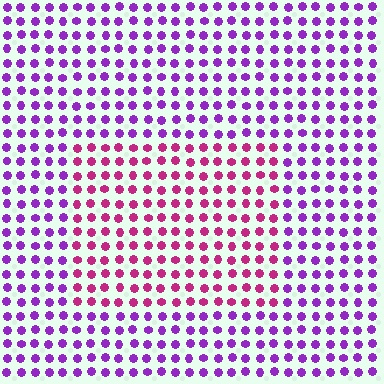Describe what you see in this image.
The image is filled with small purple elements in a uniform arrangement. A rectangle-shaped region is visible where the elements are tinted to a slightly different hue, forming a subtle color boundary.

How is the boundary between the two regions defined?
The boundary is defined purely by a slight shift in hue (about 42 degrees). Spacing, size, and orientation are identical on both sides.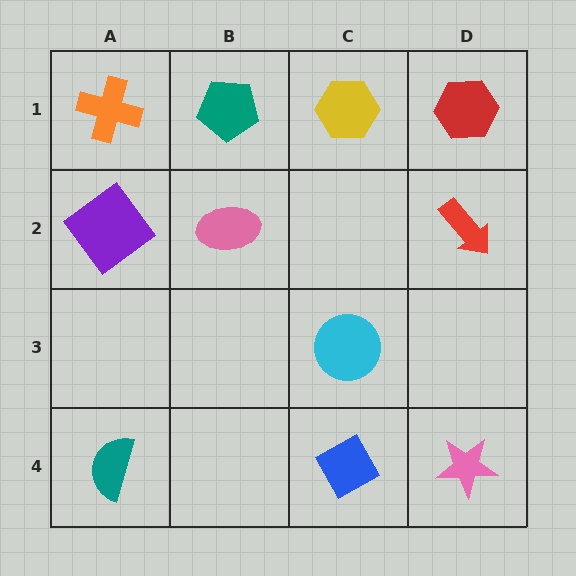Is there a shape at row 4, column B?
No, that cell is empty.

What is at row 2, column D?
A red arrow.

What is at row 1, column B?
A teal pentagon.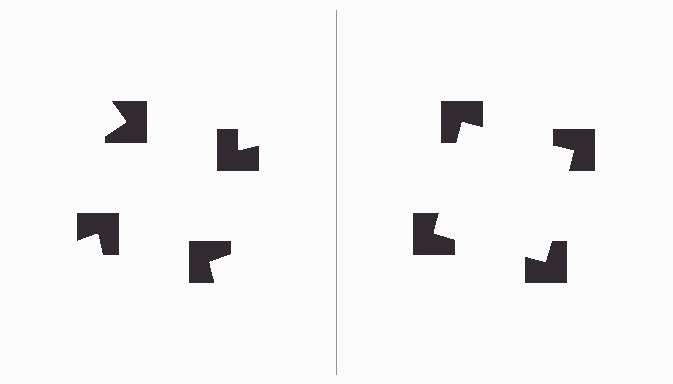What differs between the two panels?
The notched squares are positioned identically on both sides; only the wedge orientations differ. On the right they align to a square; on the left they are misaligned.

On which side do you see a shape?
An illusory square appears on the right side. On the left side the wedge cuts are rotated, so no coherent shape forms.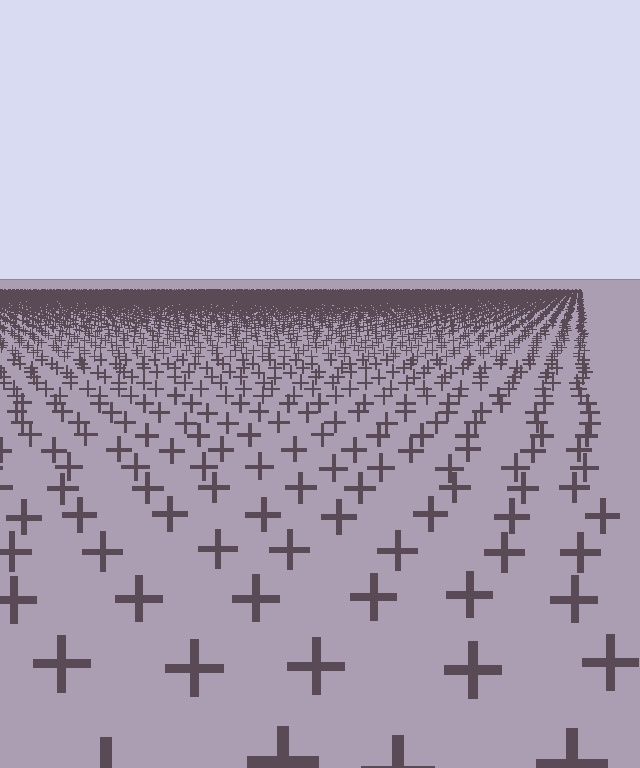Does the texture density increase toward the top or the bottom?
Density increases toward the top.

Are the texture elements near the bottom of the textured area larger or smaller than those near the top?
Larger. Near the bottom, elements are closer to the viewer and appear at a bigger on-screen size.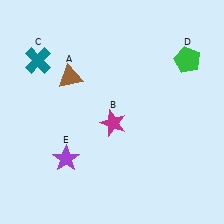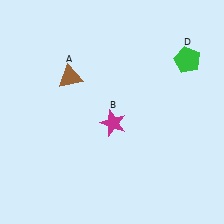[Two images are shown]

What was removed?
The purple star (E), the teal cross (C) were removed in Image 2.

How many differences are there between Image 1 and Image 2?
There are 2 differences between the two images.